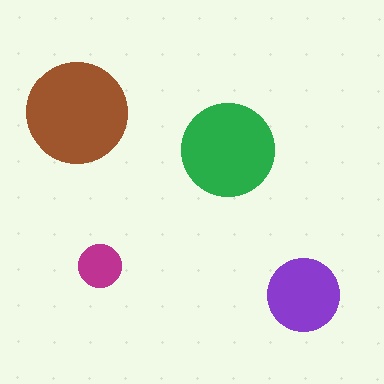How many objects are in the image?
There are 4 objects in the image.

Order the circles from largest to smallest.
the brown one, the green one, the purple one, the magenta one.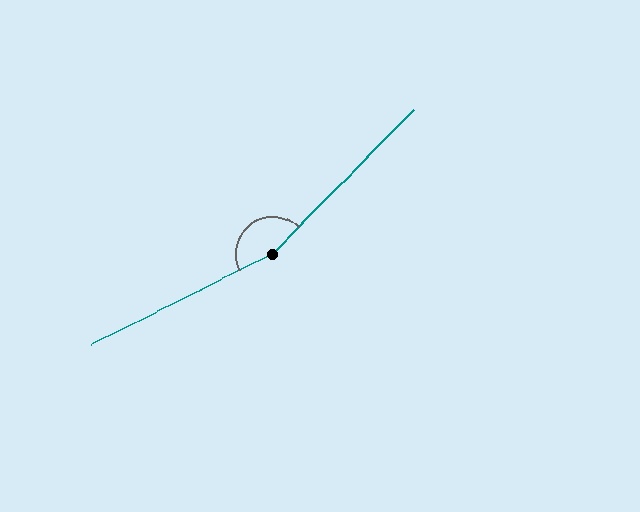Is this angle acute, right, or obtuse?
It is obtuse.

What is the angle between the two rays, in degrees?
Approximately 161 degrees.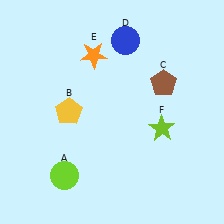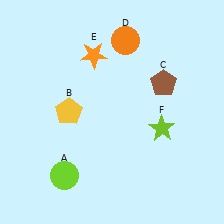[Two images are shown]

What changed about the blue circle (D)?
In Image 1, D is blue. In Image 2, it changed to orange.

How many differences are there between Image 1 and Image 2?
There is 1 difference between the two images.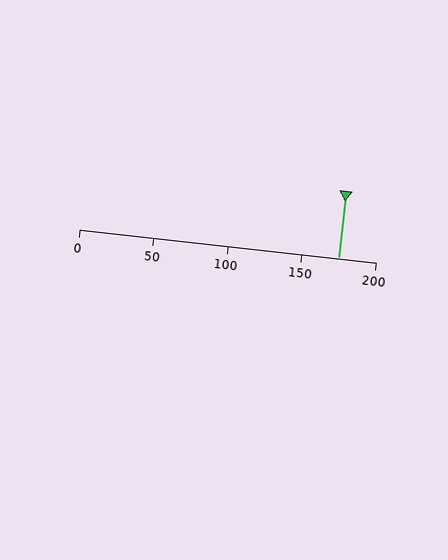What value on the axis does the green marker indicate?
The marker indicates approximately 175.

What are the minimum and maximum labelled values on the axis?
The axis runs from 0 to 200.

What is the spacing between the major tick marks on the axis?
The major ticks are spaced 50 apart.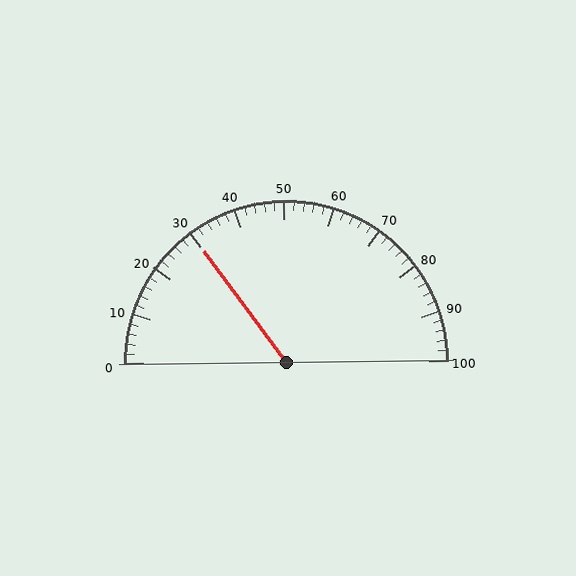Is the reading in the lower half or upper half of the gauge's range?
The reading is in the lower half of the range (0 to 100).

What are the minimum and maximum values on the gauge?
The gauge ranges from 0 to 100.